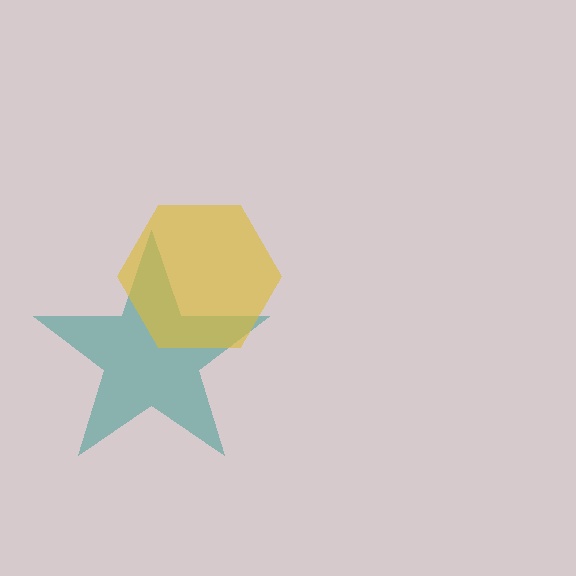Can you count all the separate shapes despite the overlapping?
Yes, there are 2 separate shapes.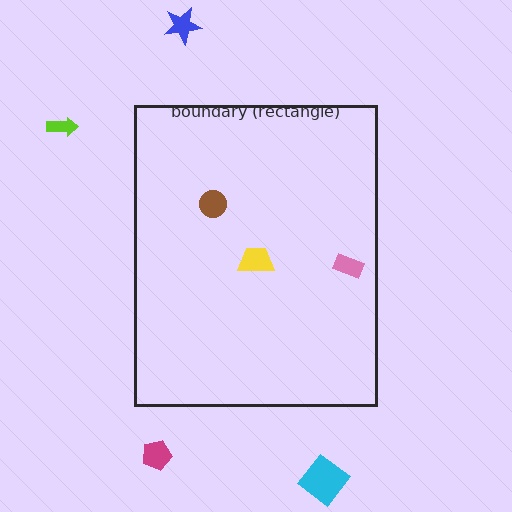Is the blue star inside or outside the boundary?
Outside.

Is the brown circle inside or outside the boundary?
Inside.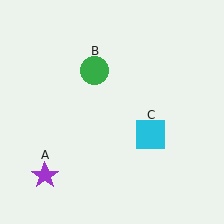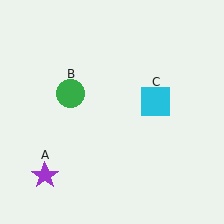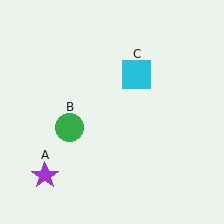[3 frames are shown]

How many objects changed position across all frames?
2 objects changed position: green circle (object B), cyan square (object C).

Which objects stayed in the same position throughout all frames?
Purple star (object A) remained stationary.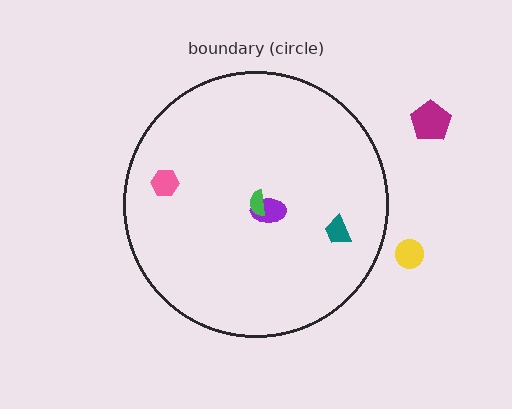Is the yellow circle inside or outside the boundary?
Outside.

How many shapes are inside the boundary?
4 inside, 2 outside.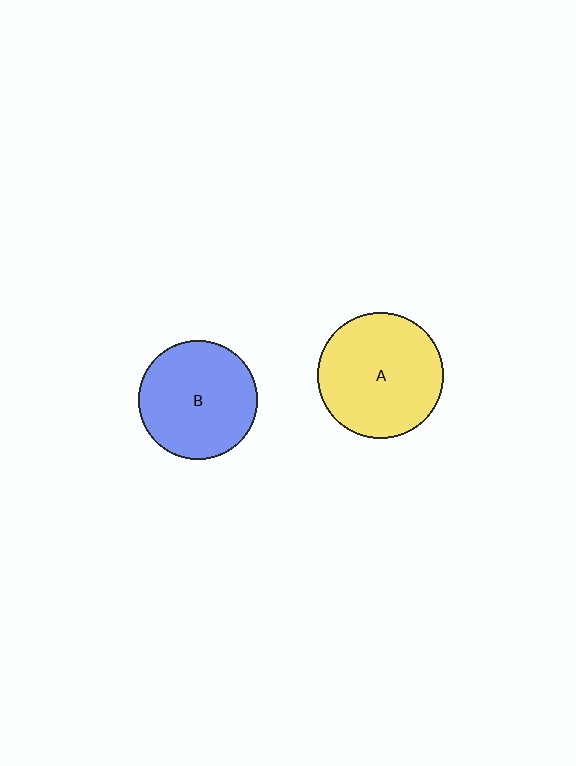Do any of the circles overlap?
No, none of the circles overlap.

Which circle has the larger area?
Circle A (yellow).